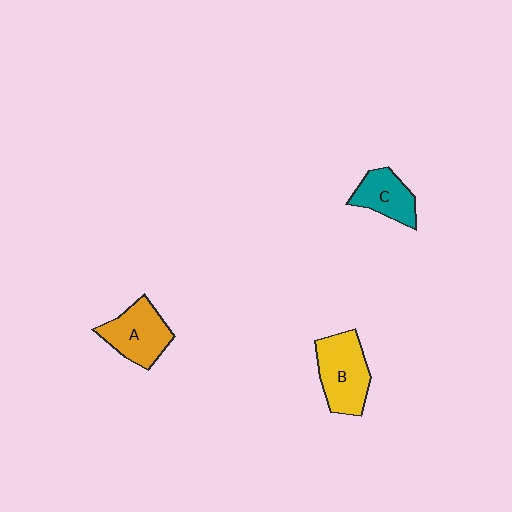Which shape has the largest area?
Shape B (yellow).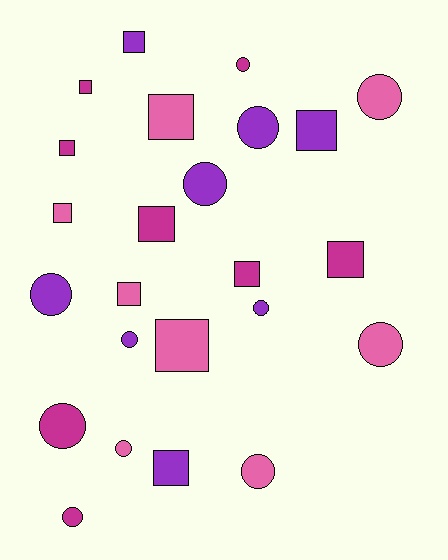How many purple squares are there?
There are 3 purple squares.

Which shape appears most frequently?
Square, with 12 objects.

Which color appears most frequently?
Purple, with 8 objects.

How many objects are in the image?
There are 24 objects.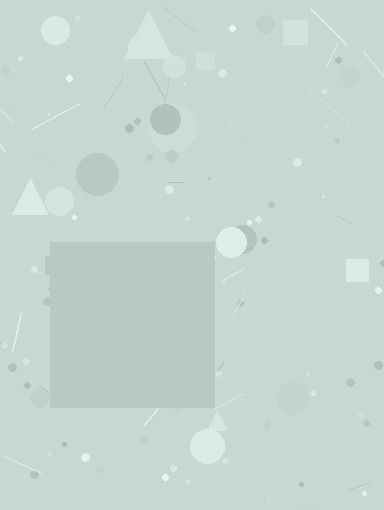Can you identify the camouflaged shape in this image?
The camouflaged shape is a square.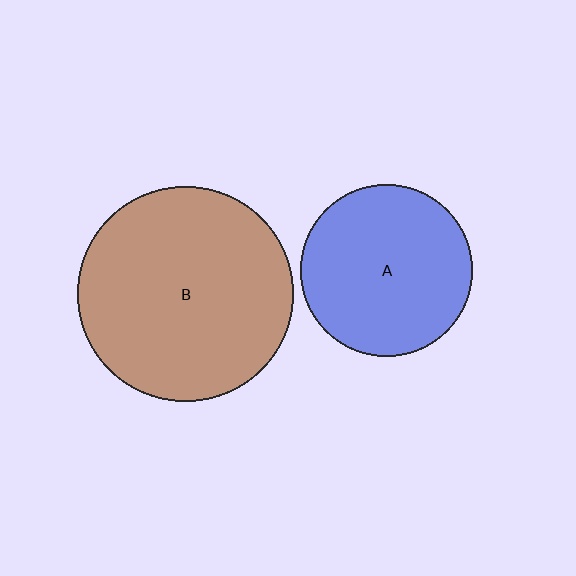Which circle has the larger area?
Circle B (brown).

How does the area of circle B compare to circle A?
Approximately 1.6 times.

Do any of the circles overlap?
No, none of the circles overlap.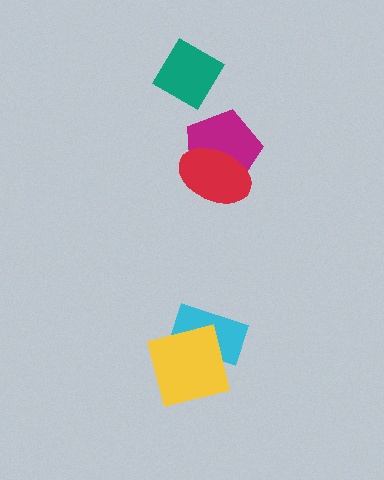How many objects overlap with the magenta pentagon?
1 object overlaps with the magenta pentagon.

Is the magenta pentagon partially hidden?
Yes, it is partially covered by another shape.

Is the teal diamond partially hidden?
No, no other shape covers it.